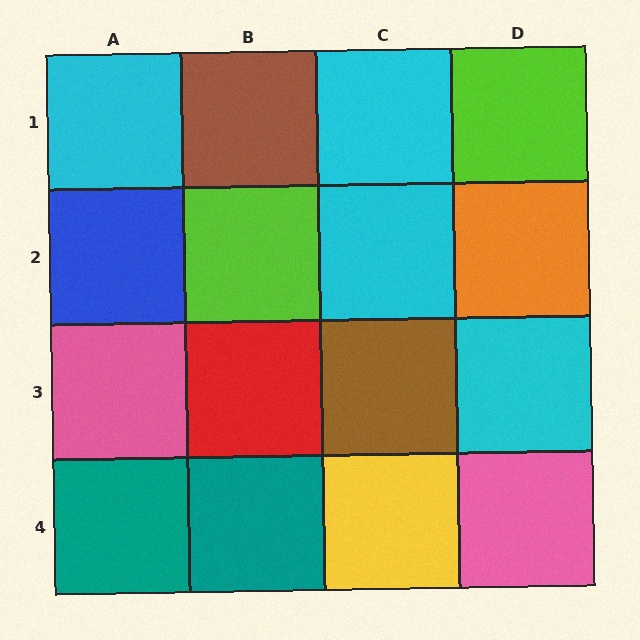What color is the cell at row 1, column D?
Lime.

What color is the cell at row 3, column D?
Cyan.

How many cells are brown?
2 cells are brown.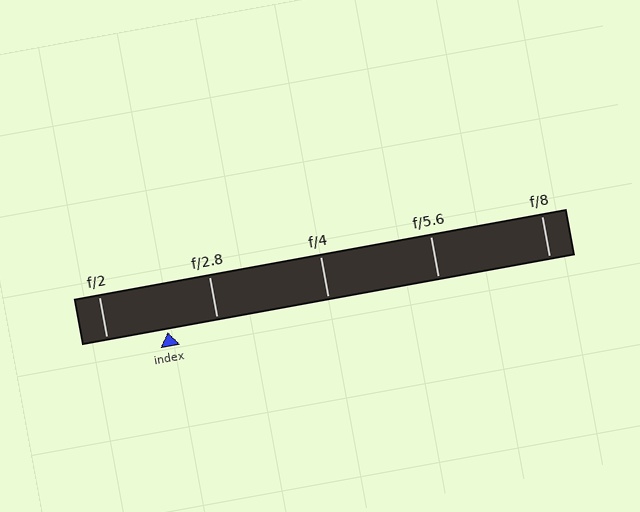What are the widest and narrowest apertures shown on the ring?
The widest aperture shown is f/2 and the narrowest is f/8.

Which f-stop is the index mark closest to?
The index mark is closest to f/2.8.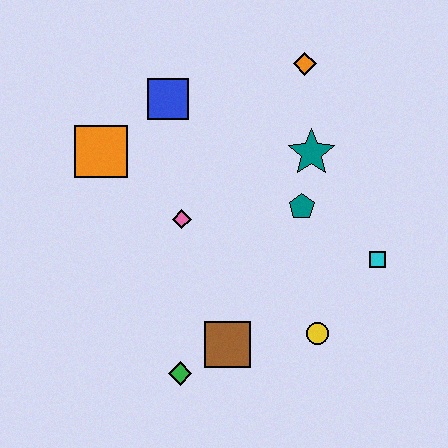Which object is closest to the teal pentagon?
The teal star is closest to the teal pentagon.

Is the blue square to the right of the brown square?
No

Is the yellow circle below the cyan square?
Yes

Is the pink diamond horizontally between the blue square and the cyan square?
Yes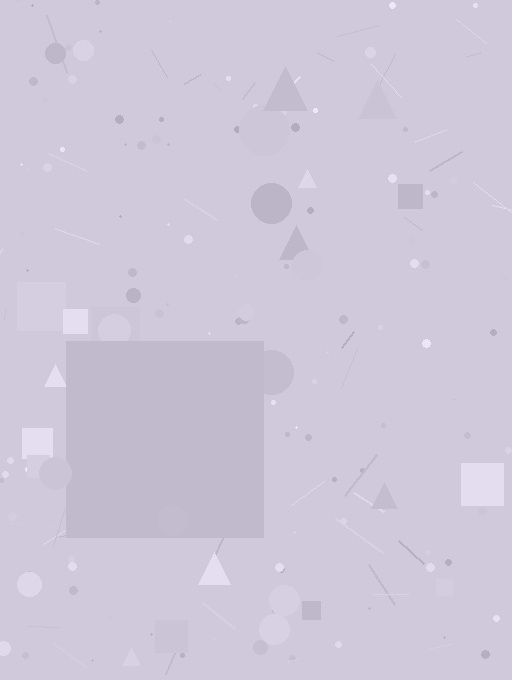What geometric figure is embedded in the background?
A square is embedded in the background.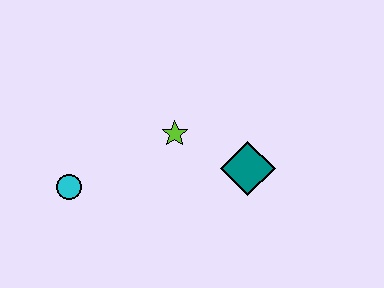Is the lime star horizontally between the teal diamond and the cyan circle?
Yes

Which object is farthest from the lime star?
The cyan circle is farthest from the lime star.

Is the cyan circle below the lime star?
Yes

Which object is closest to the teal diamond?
The lime star is closest to the teal diamond.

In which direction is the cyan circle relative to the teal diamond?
The cyan circle is to the left of the teal diamond.